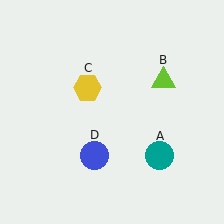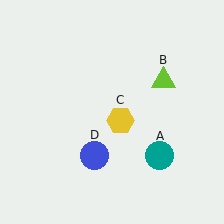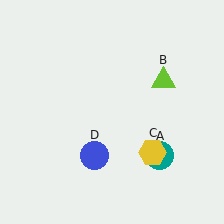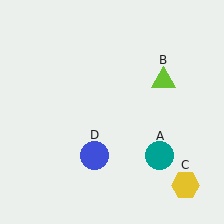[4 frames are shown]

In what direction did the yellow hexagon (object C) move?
The yellow hexagon (object C) moved down and to the right.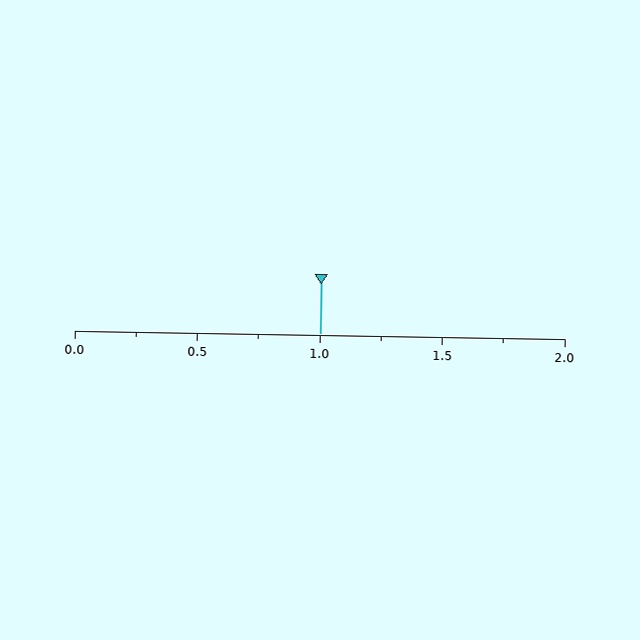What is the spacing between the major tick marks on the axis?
The major ticks are spaced 0.5 apart.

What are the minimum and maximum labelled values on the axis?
The axis runs from 0.0 to 2.0.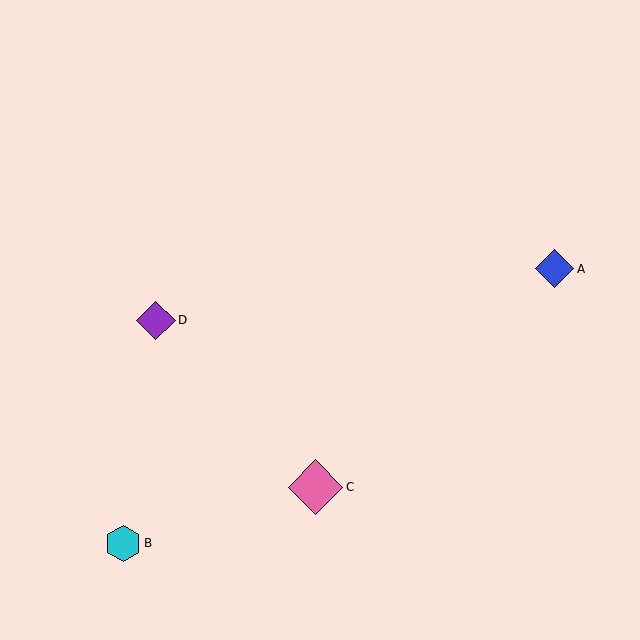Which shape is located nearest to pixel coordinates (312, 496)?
The pink diamond (labeled C) at (316, 487) is nearest to that location.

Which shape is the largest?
The pink diamond (labeled C) is the largest.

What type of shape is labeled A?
Shape A is a blue diamond.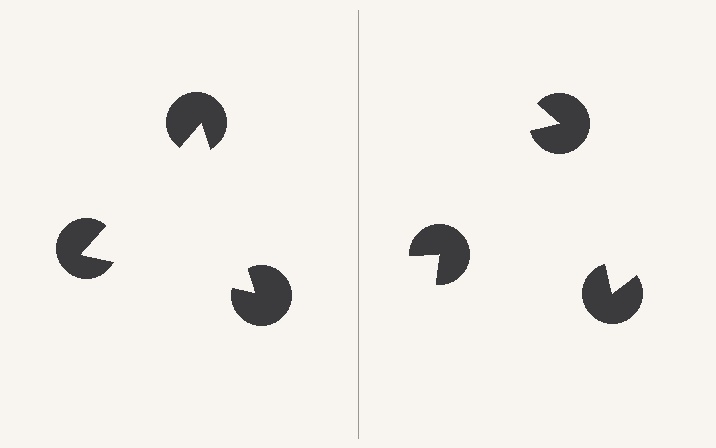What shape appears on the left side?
An illusory triangle.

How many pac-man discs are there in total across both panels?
6 — 3 on each side.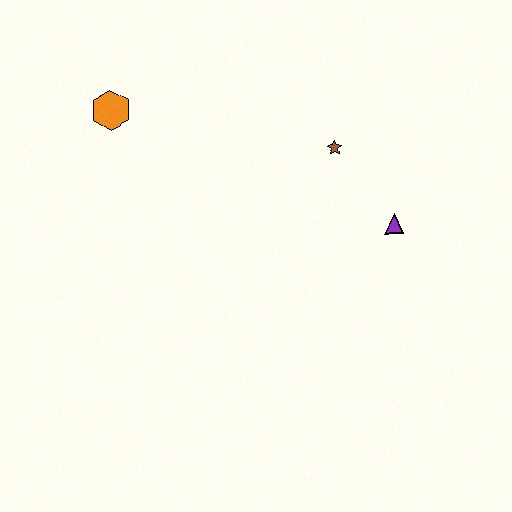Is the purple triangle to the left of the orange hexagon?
No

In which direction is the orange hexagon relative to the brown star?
The orange hexagon is to the left of the brown star.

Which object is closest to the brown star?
The purple triangle is closest to the brown star.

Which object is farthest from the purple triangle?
The orange hexagon is farthest from the purple triangle.